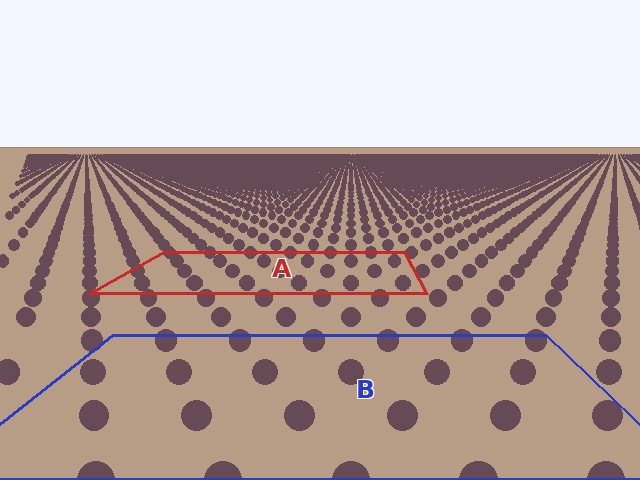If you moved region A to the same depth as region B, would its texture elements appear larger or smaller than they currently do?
They would appear larger. At a closer depth, the same texture elements are projected at a bigger on-screen size.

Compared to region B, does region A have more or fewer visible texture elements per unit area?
Region A has more texture elements per unit area — they are packed more densely because it is farther away.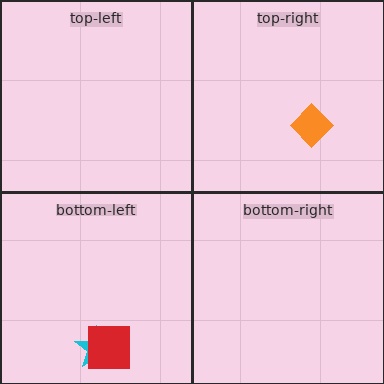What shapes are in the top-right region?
The orange diamond.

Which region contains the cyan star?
The bottom-left region.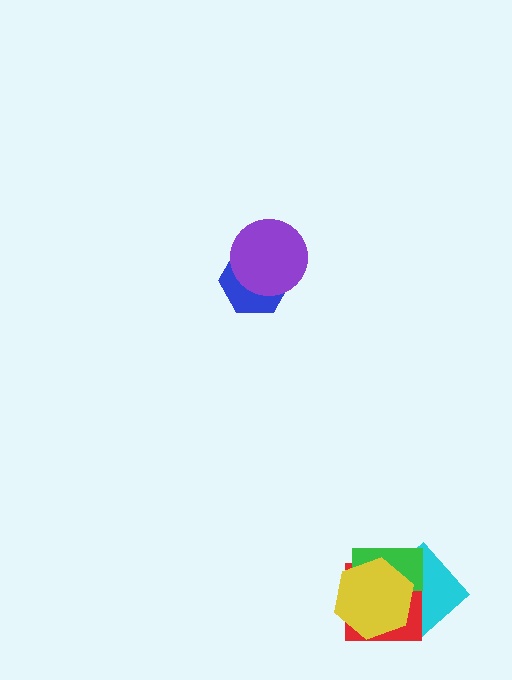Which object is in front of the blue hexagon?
The purple circle is in front of the blue hexagon.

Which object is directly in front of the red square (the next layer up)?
The green rectangle is directly in front of the red square.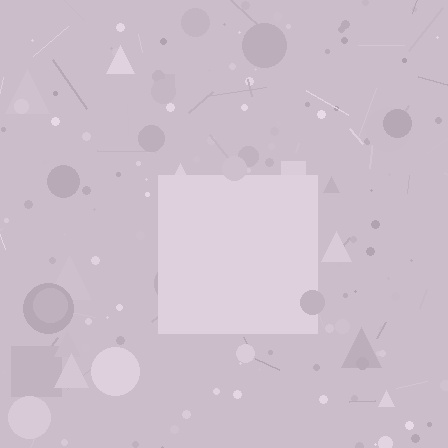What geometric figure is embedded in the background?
A square is embedded in the background.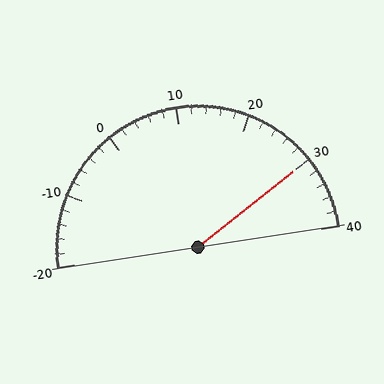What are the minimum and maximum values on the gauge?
The gauge ranges from -20 to 40.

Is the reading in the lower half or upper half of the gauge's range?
The reading is in the upper half of the range (-20 to 40).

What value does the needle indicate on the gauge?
The needle indicates approximately 30.